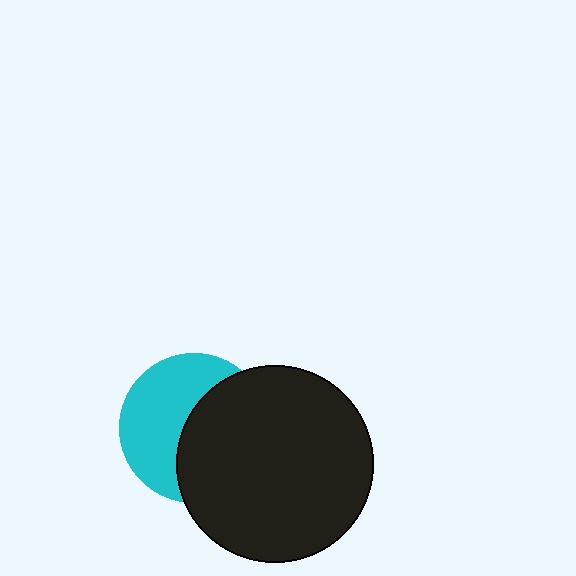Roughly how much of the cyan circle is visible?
About half of it is visible (roughly 50%).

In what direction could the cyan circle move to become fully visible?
The cyan circle could move left. That would shift it out from behind the black circle entirely.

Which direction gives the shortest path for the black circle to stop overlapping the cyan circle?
Moving right gives the shortest separation.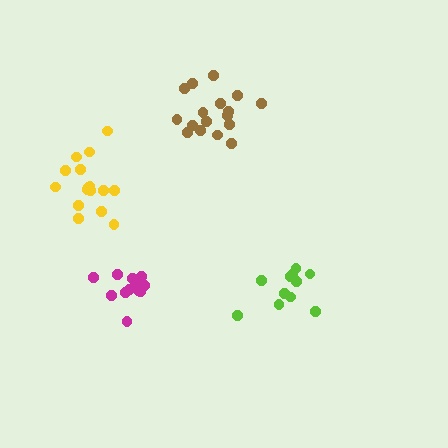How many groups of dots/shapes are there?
There are 4 groups.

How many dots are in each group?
Group 1: 11 dots, Group 2: 17 dots, Group 3: 16 dots, Group 4: 13 dots (57 total).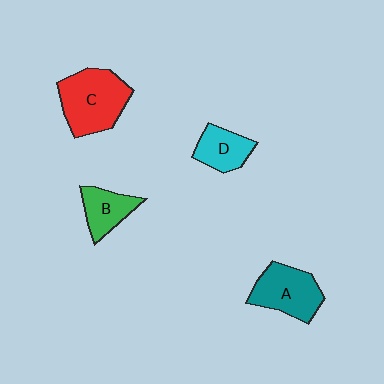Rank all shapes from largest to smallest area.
From largest to smallest: C (red), A (teal), D (cyan), B (green).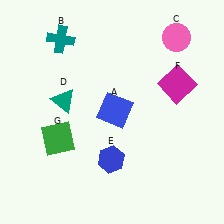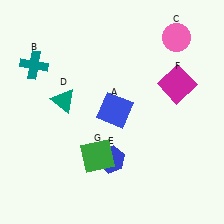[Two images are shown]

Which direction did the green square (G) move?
The green square (G) moved right.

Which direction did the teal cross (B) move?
The teal cross (B) moved left.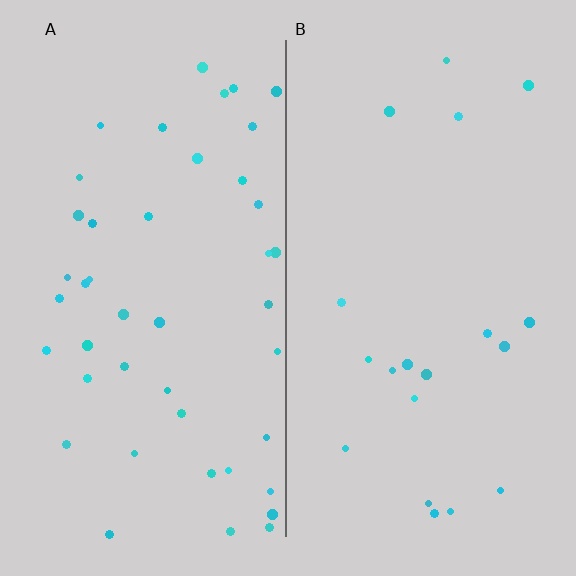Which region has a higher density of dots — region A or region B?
A (the left).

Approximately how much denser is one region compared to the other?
Approximately 2.3× — region A over region B.